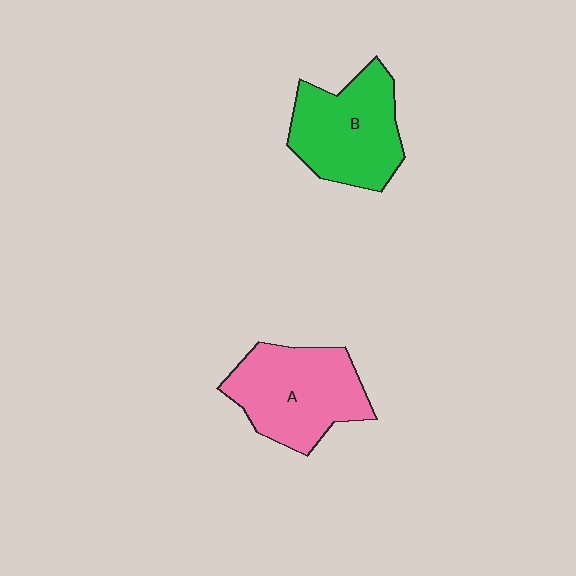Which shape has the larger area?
Shape A (pink).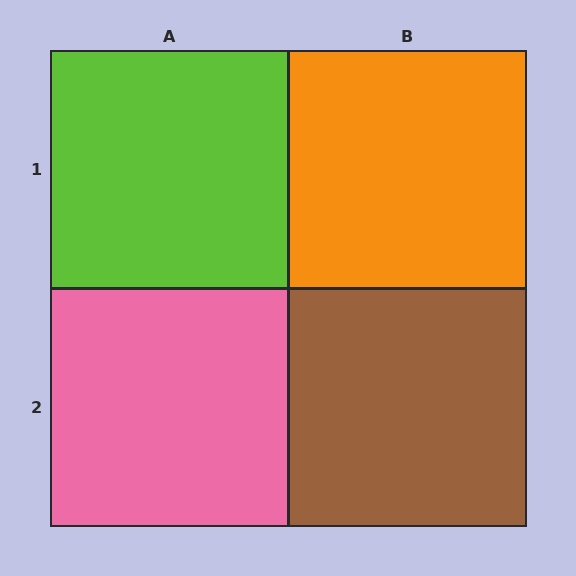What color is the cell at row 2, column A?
Pink.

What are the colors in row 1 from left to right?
Lime, orange.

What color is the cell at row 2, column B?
Brown.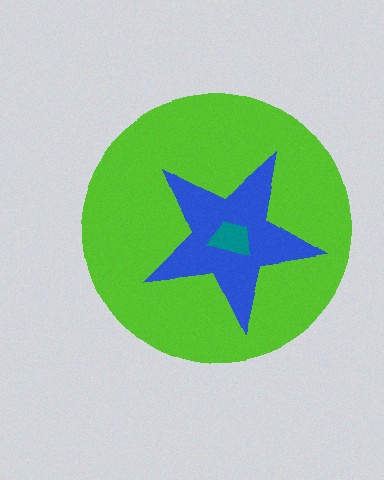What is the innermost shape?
The teal trapezoid.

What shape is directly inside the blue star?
The teal trapezoid.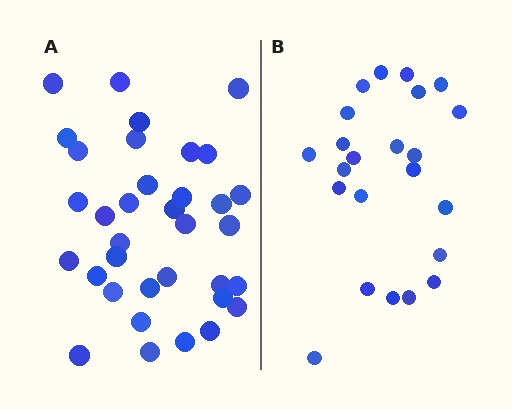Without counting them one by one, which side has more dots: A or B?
Region A (the left region) has more dots.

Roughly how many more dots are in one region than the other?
Region A has roughly 12 or so more dots than region B.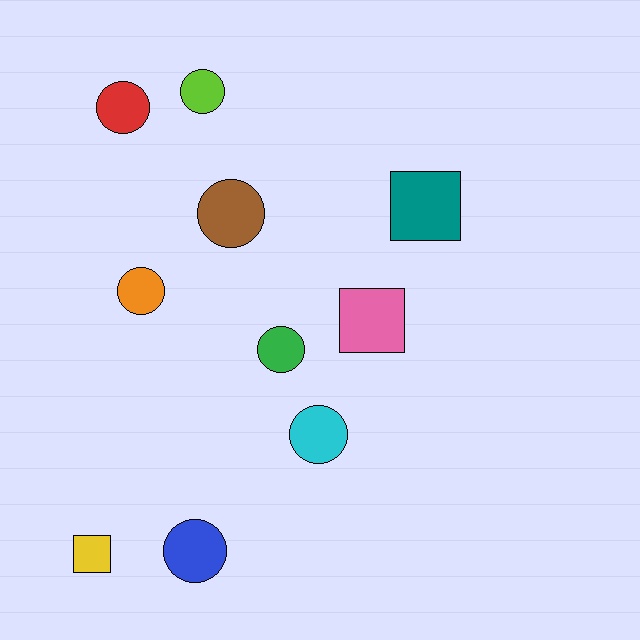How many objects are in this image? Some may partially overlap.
There are 10 objects.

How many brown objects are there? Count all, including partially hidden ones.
There is 1 brown object.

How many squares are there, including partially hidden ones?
There are 3 squares.